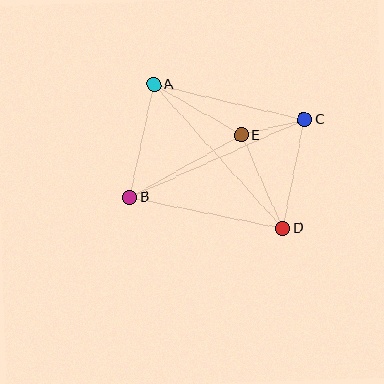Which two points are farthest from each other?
Points A and D are farthest from each other.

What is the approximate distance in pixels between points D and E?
The distance between D and E is approximately 102 pixels.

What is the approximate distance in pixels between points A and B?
The distance between A and B is approximately 115 pixels.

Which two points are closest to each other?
Points C and E are closest to each other.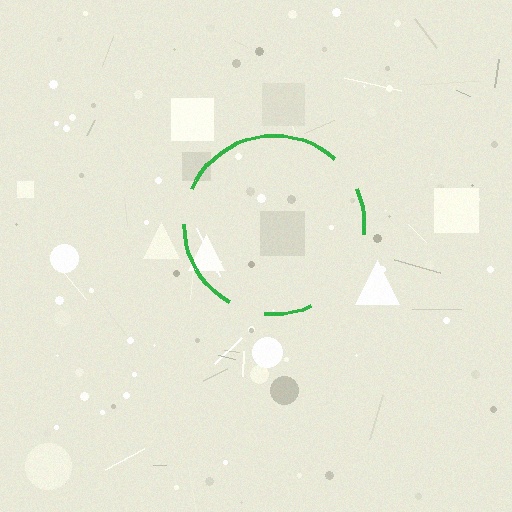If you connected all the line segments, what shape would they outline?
They would outline a circle.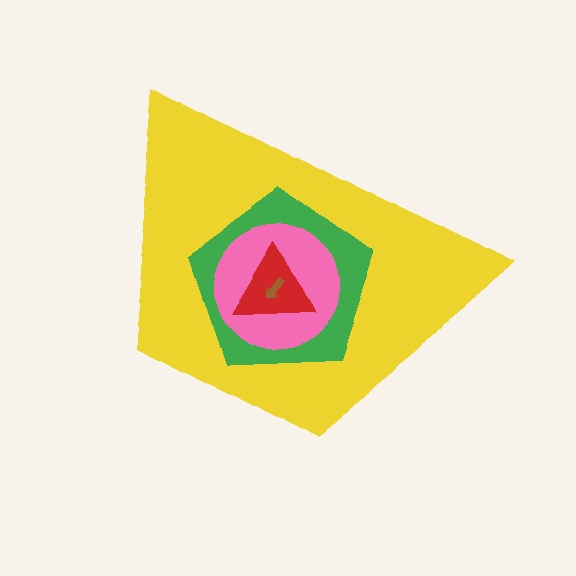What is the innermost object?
The brown arrow.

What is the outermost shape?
The yellow trapezoid.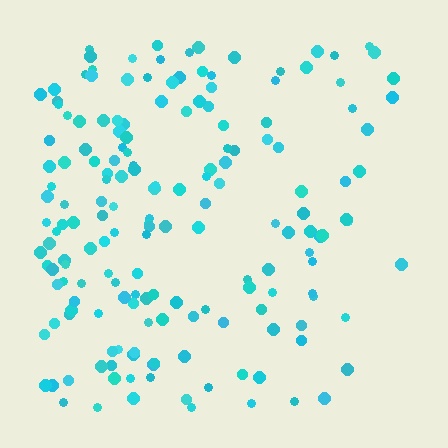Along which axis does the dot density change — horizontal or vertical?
Horizontal.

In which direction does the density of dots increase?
From right to left, with the left side densest.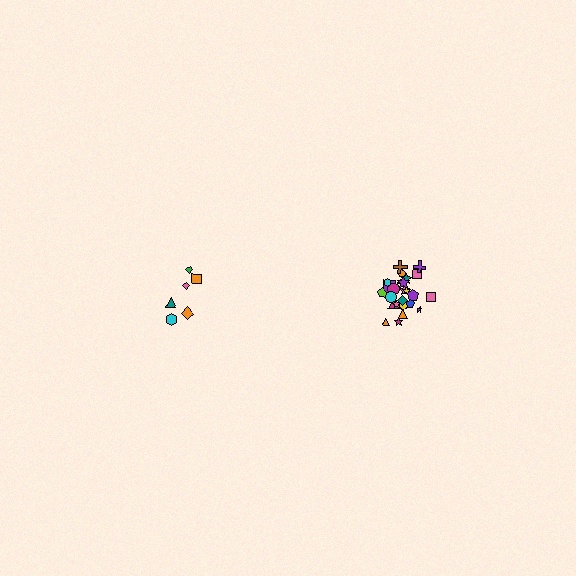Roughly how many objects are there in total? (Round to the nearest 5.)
Roughly 30 objects in total.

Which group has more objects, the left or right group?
The right group.